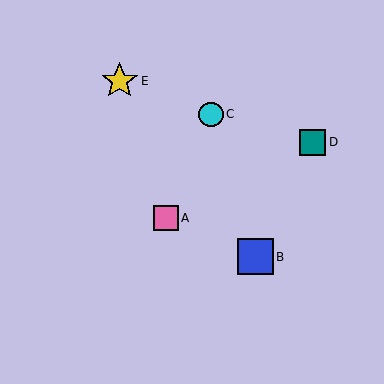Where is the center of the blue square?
The center of the blue square is at (255, 257).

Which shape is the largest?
The yellow star (labeled E) is the largest.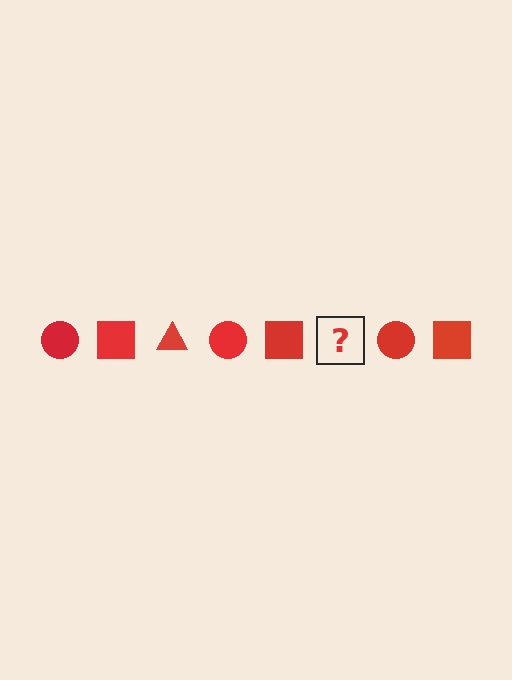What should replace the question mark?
The question mark should be replaced with a red triangle.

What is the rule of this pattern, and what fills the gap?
The rule is that the pattern cycles through circle, square, triangle shapes in red. The gap should be filled with a red triangle.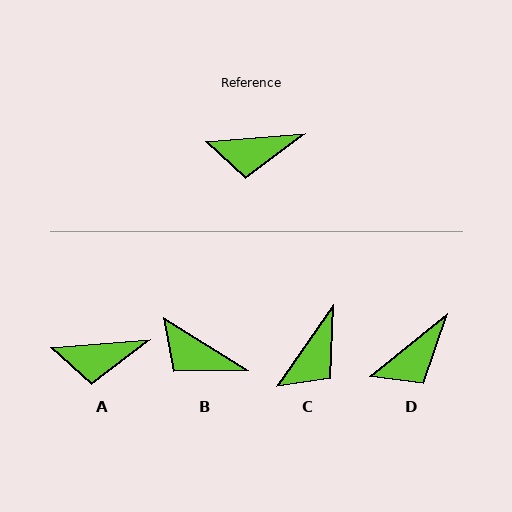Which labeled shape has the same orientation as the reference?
A.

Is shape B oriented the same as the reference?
No, it is off by about 36 degrees.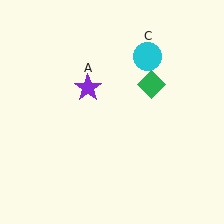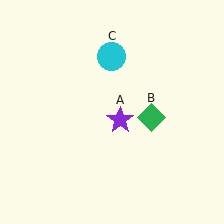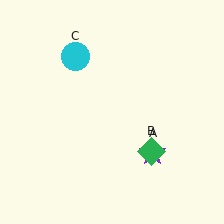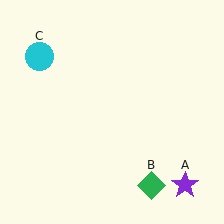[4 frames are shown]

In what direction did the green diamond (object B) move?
The green diamond (object B) moved down.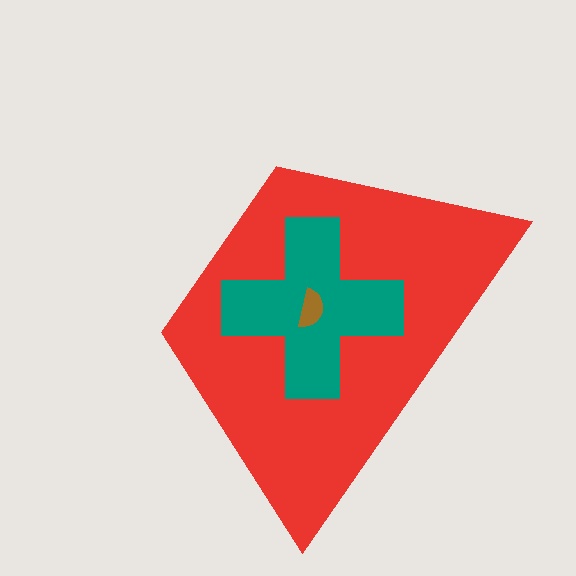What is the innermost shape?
The brown semicircle.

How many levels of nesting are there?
3.